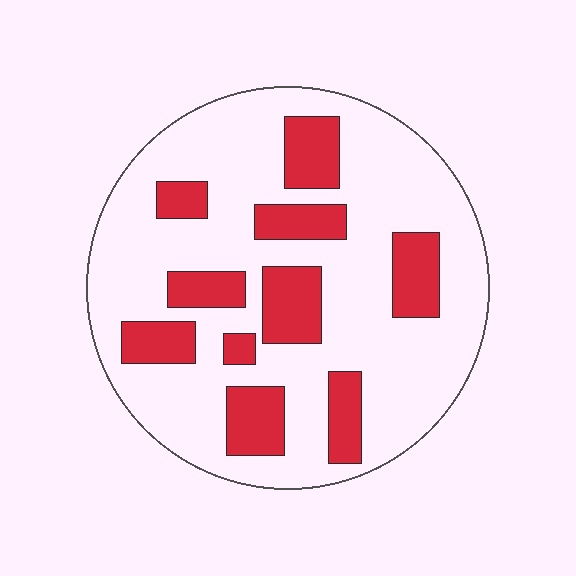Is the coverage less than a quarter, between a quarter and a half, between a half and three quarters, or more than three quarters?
Between a quarter and a half.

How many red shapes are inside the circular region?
10.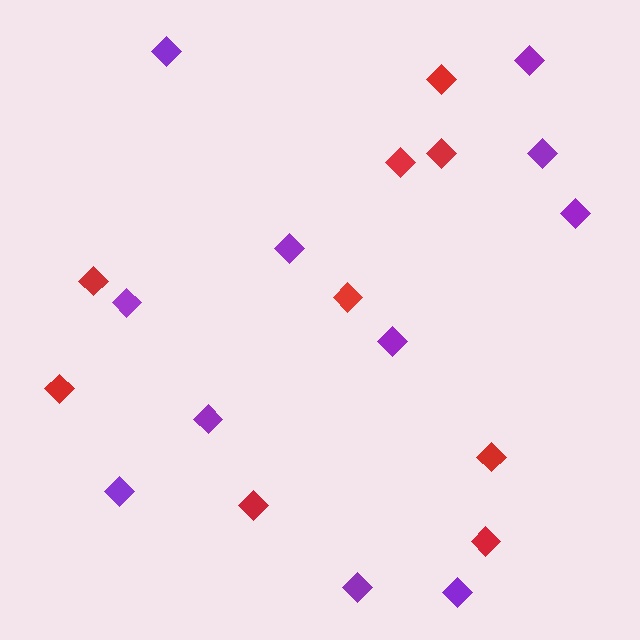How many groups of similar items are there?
There are 2 groups: one group of red diamonds (9) and one group of purple diamonds (11).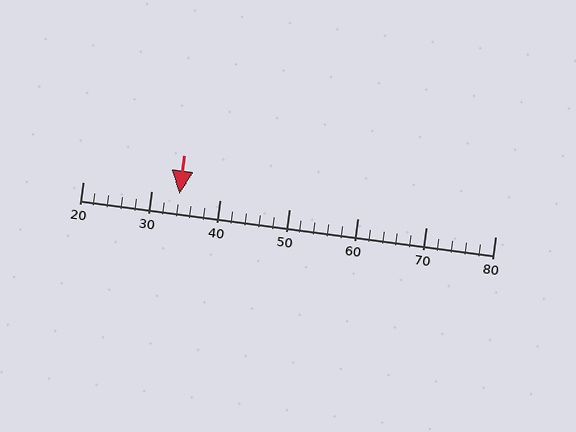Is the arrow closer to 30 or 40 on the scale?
The arrow is closer to 30.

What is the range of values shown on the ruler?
The ruler shows values from 20 to 80.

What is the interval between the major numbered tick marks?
The major tick marks are spaced 10 units apart.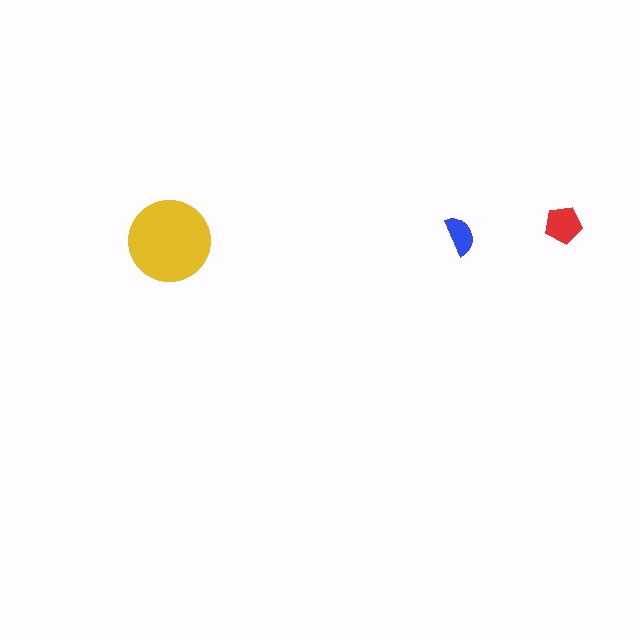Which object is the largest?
The yellow circle.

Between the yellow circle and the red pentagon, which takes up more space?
The yellow circle.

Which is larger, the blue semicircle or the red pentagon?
The red pentagon.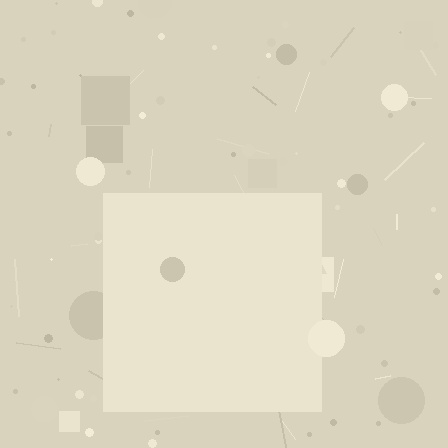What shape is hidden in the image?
A square is hidden in the image.